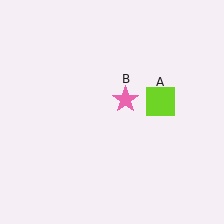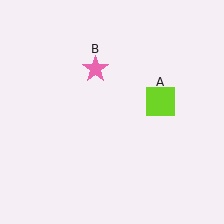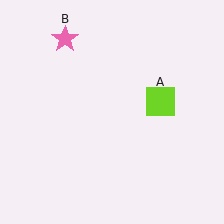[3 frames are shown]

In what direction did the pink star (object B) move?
The pink star (object B) moved up and to the left.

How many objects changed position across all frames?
1 object changed position: pink star (object B).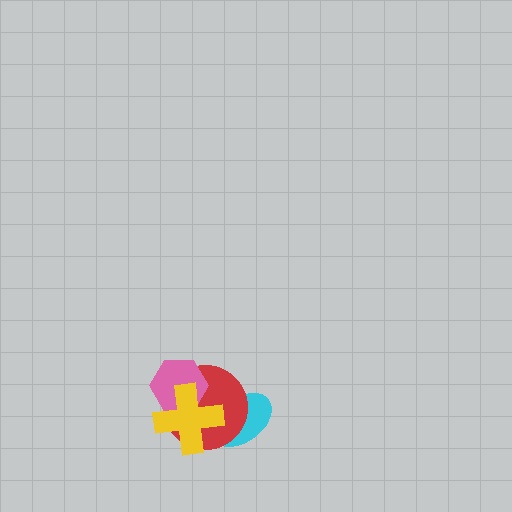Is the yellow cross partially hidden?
No, no other shape covers it.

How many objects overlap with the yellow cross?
3 objects overlap with the yellow cross.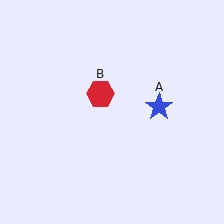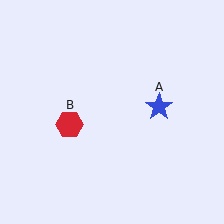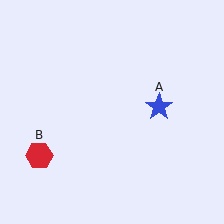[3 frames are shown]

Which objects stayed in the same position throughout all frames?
Blue star (object A) remained stationary.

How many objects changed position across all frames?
1 object changed position: red hexagon (object B).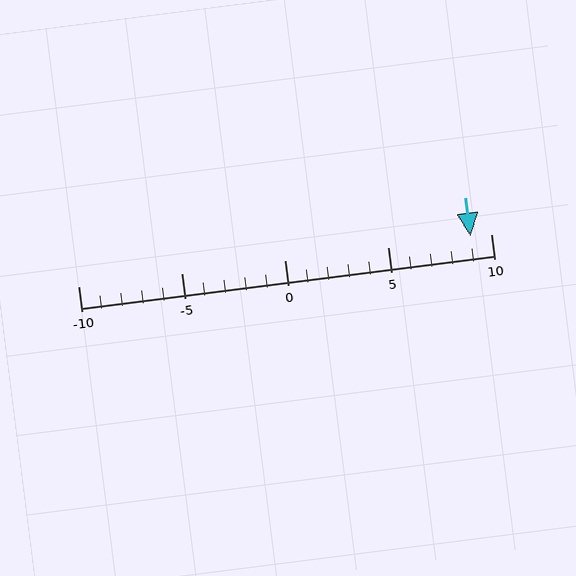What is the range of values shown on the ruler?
The ruler shows values from -10 to 10.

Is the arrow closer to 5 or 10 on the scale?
The arrow is closer to 10.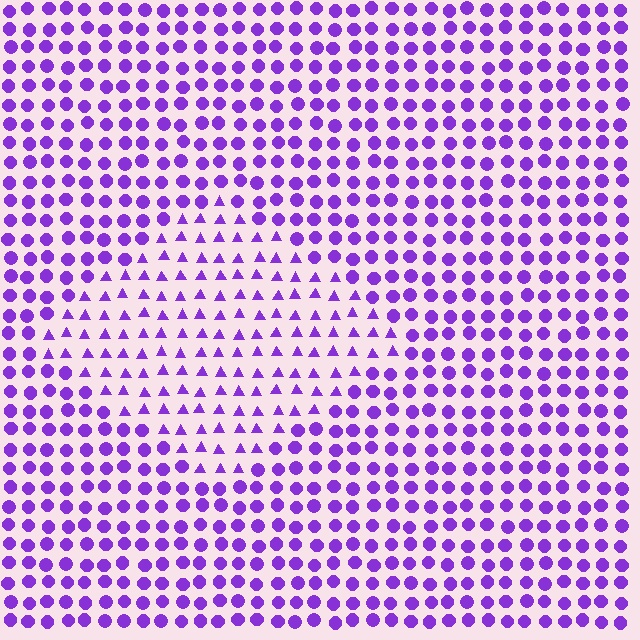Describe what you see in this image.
The image is filled with small purple elements arranged in a uniform grid. A diamond-shaped region contains triangles, while the surrounding area contains circles. The boundary is defined purely by the change in element shape.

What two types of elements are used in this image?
The image uses triangles inside the diamond region and circles outside it.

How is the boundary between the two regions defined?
The boundary is defined by a change in element shape: triangles inside vs. circles outside. All elements share the same color and spacing.